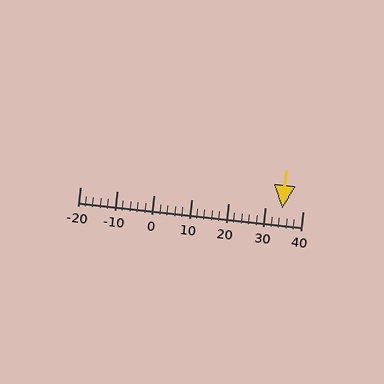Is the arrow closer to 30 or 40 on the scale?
The arrow is closer to 30.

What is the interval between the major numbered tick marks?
The major tick marks are spaced 10 units apart.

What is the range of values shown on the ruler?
The ruler shows values from -20 to 40.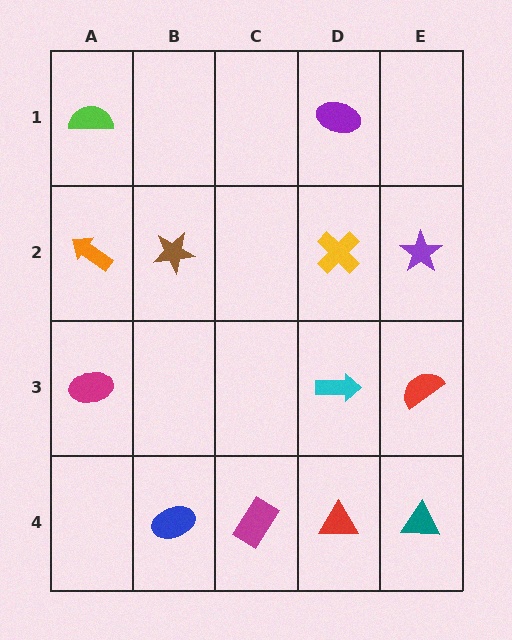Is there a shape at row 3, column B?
No, that cell is empty.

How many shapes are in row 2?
4 shapes.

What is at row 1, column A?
A lime semicircle.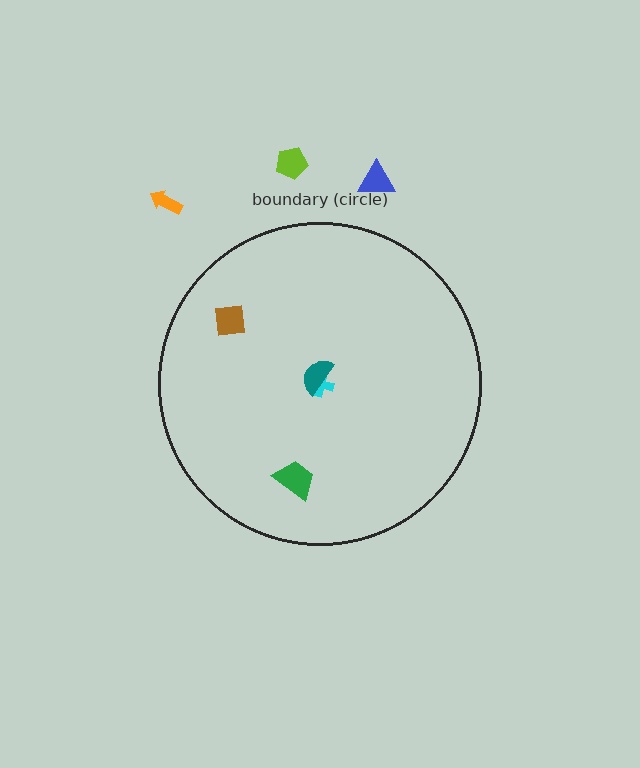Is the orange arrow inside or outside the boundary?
Outside.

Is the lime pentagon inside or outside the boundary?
Outside.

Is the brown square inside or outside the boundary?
Inside.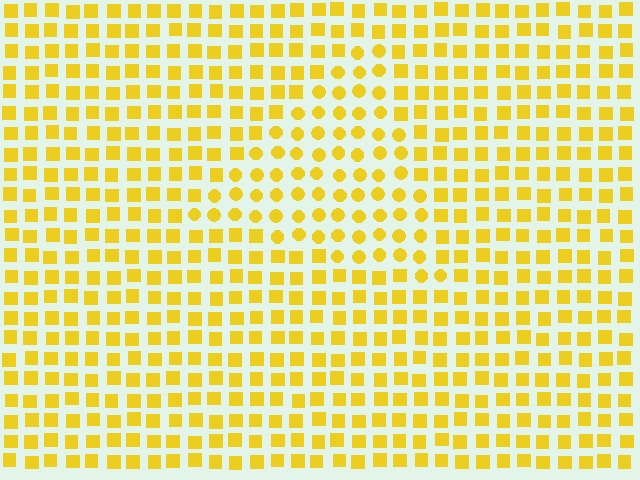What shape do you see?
I see a triangle.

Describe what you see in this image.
The image is filled with small yellow elements arranged in a uniform grid. A triangle-shaped region contains circles, while the surrounding area contains squares. The boundary is defined purely by the change in element shape.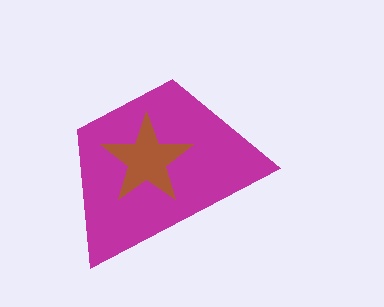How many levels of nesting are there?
2.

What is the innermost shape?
The brown star.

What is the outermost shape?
The magenta trapezoid.